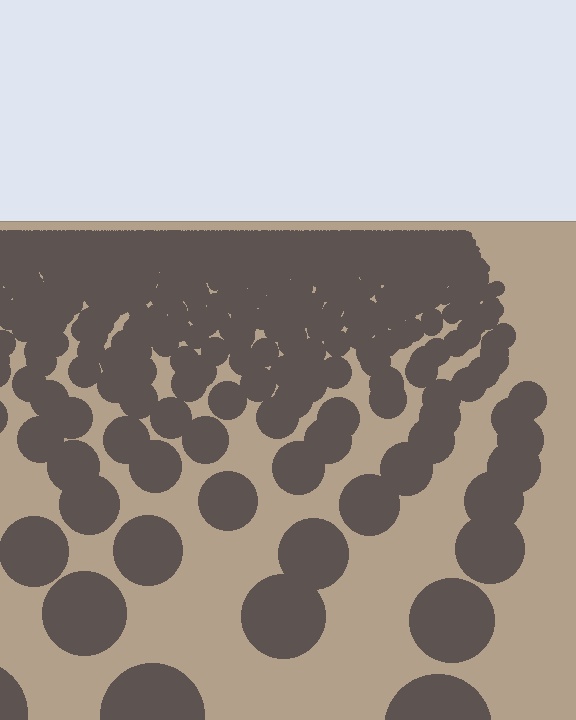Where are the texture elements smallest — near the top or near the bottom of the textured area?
Near the top.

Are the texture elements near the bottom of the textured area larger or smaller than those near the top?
Larger. Near the bottom, elements are closer to the viewer and appear at a bigger on-screen size.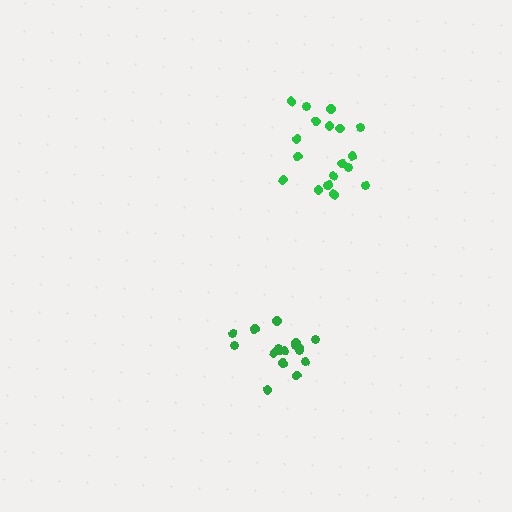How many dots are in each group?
Group 1: 17 dots, Group 2: 19 dots (36 total).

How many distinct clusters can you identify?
There are 2 distinct clusters.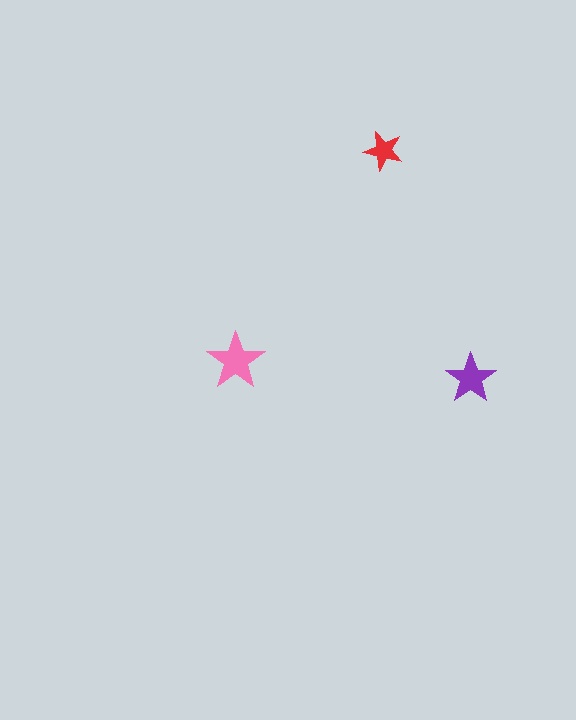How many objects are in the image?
There are 3 objects in the image.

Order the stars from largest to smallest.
the pink one, the purple one, the red one.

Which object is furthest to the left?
The pink star is leftmost.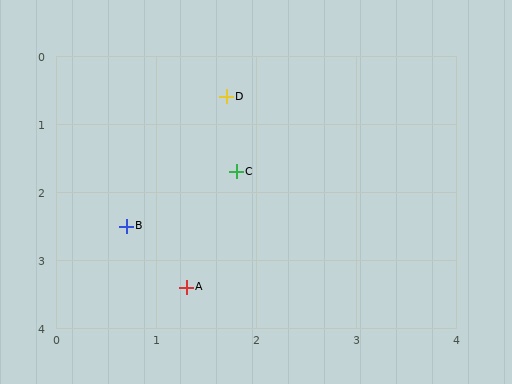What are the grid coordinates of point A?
Point A is at approximately (1.3, 3.4).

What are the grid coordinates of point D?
Point D is at approximately (1.7, 0.6).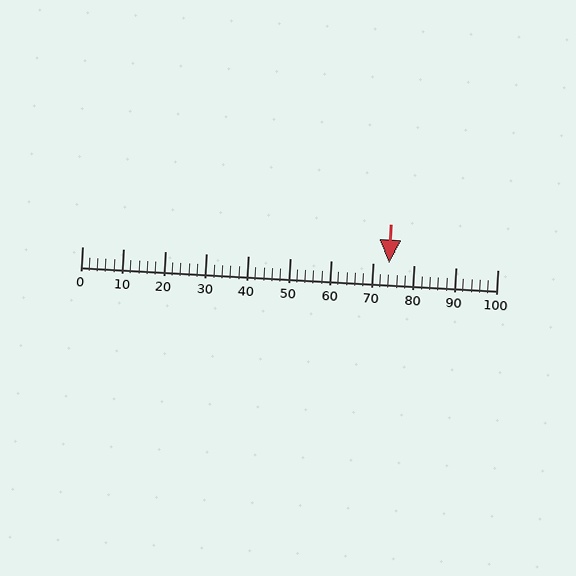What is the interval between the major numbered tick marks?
The major tick marks are spaced 10 units apart.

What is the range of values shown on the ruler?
The ruler shows values from 0 to 100.